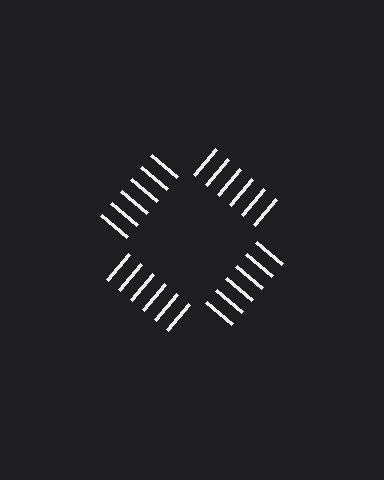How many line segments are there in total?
24 — 6 along each of the 4 edges.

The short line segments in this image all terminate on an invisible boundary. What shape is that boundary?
An illusory square — the line segments terminate on its edges but no continuous stroke is drawn.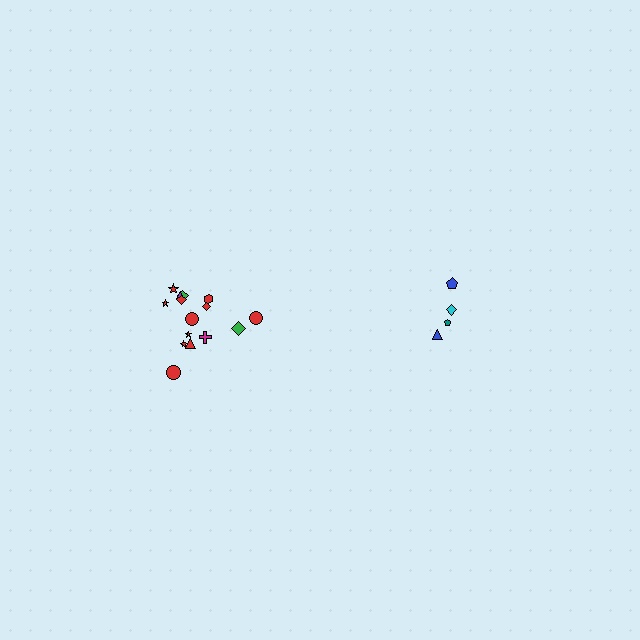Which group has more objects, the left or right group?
The left group.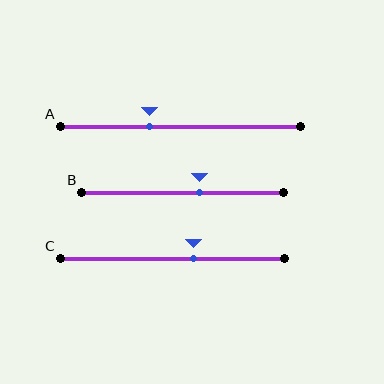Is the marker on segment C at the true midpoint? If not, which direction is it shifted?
No, the marker on segment C is shifted to the right by about 9% of the segment length.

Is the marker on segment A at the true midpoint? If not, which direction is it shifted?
No, the marker on segment A is shifted to the left by about 13% of the segment length.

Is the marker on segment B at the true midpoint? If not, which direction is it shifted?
No, the marker on segment B is shifted to the right by about 8% of the segment length.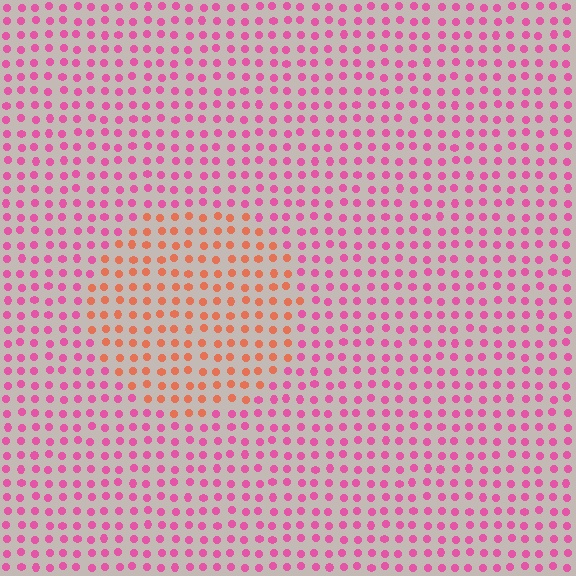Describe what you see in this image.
The image is filled with small pink elements in a uniform arrangement. A circle-shaped region is visible where the elements are tinted to a slightly different hue, forming a subtle color boundary.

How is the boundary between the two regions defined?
The boundary is defined purely by a slight shift in hue (about 46 degrees). Spacing, size, and orientation are identical on both sides.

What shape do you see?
I see a circle.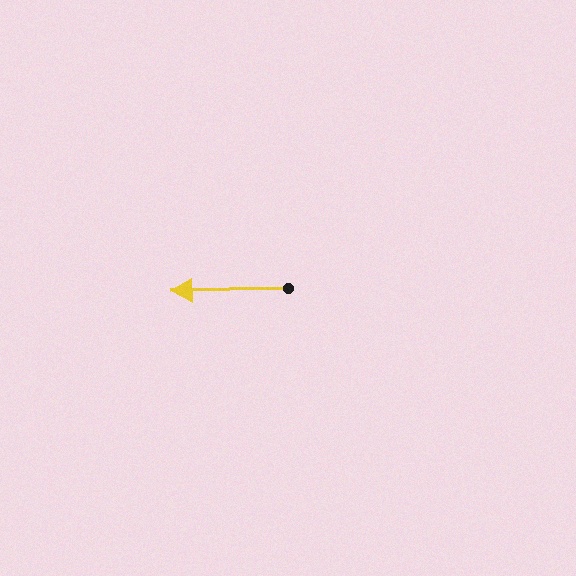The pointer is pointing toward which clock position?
Roughly 9 o'clock.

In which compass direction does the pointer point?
West.